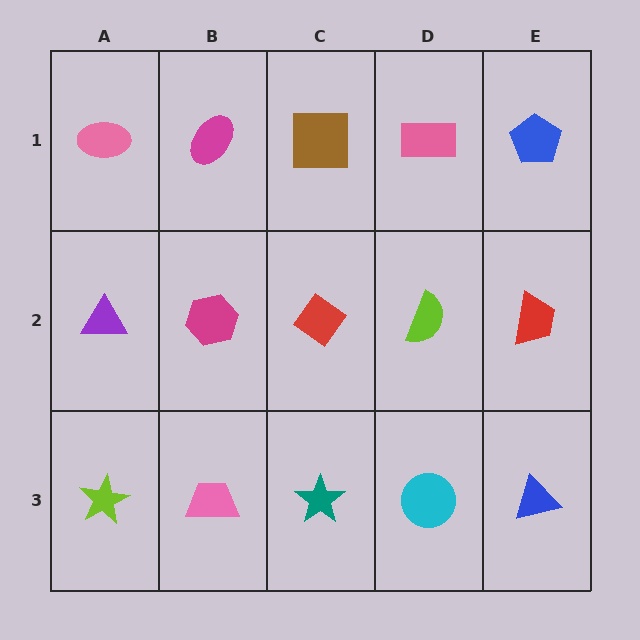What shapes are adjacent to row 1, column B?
A magenta hexagon (row 2, column B), a pink ellipse (row 1, column A), a brown square (row 1, column C).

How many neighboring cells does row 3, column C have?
3.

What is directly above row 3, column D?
A lime semicircle.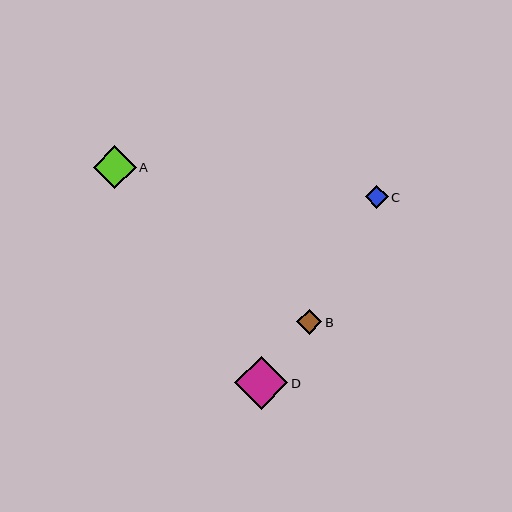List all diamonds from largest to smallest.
From largest to smallest: D, A, B, C.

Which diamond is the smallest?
Diamond C is the smallest with a size of approximately 23 pixels.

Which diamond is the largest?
Diamond D is the largest with a size of approximately 53 pixels.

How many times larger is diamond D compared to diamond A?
Diamond D is approximately 1.3 times the size of diamond A.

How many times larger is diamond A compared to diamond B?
Diamond A is approximately 1.7 times the size of diamond B.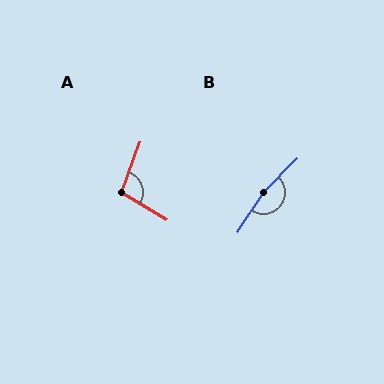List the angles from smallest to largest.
A (101°), B (168°).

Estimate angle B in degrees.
Approximately 168 degrees.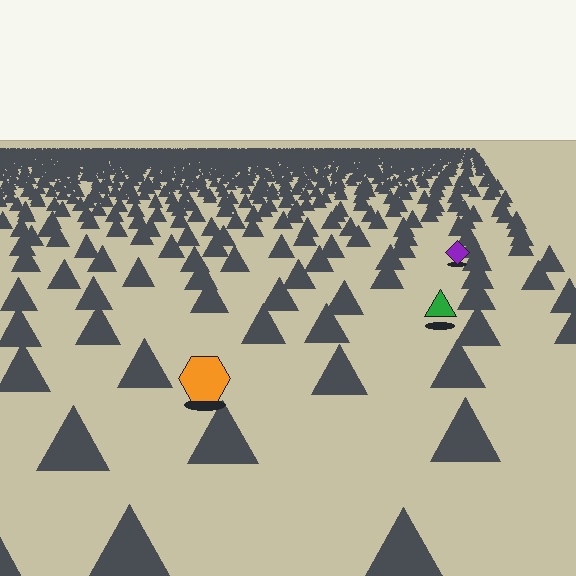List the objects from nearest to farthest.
From nearest to farthest: the orange hexagon, the green triangle, the purple diamond.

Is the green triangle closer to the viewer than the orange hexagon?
No. The orange hexagon is closer — you can tell from the texture gradient: the ground texture is coarser near it.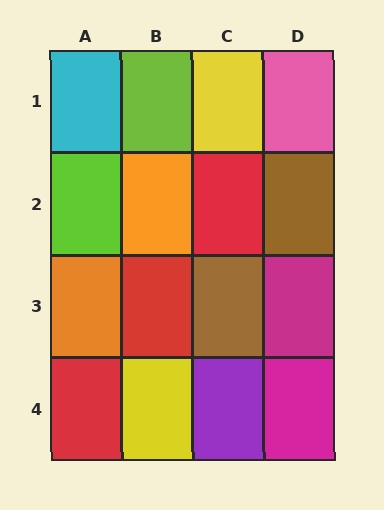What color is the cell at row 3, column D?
Magenta.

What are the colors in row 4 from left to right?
Red, yellow, purple, magenta.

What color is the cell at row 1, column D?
Pink.